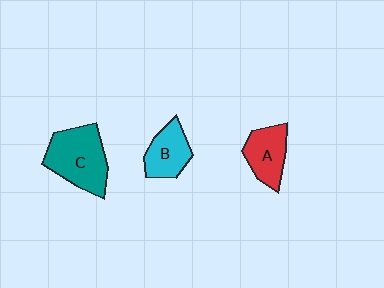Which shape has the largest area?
Shape C (teal).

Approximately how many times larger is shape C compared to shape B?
Approximately 1.6 times.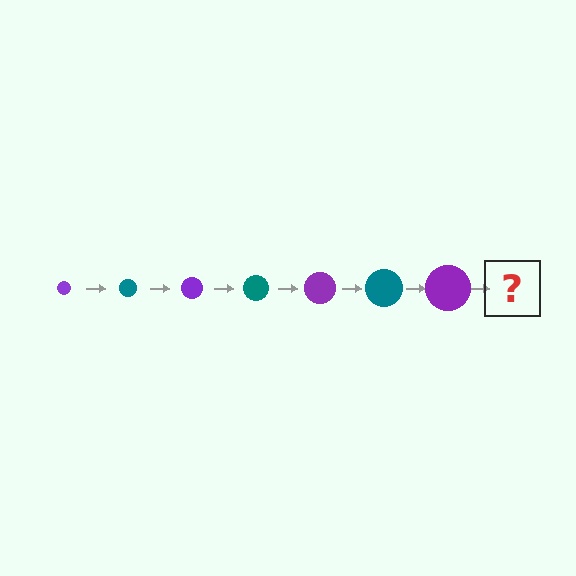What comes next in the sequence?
The next element should be a teal circle, larger than the previous one.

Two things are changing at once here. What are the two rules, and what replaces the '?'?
The two rules are that the circle grows larger each step and the color cycles through purple and teal. The '?' should be a teal circle, larger than the previous one.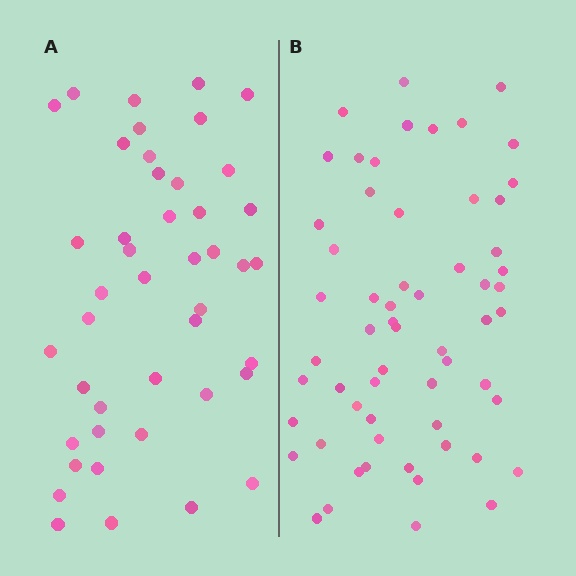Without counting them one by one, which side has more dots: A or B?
Region B (the right region) has more dots.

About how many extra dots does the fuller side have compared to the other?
Region B has approximately 15 more dots than region A.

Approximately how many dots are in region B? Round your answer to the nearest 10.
About 60 dots.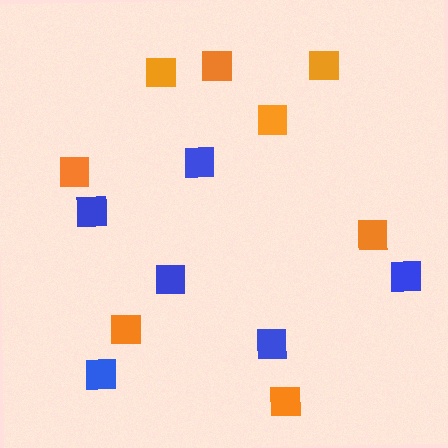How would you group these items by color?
There are 2 groups: one group of orange squares (8) and one group of blue squares (6).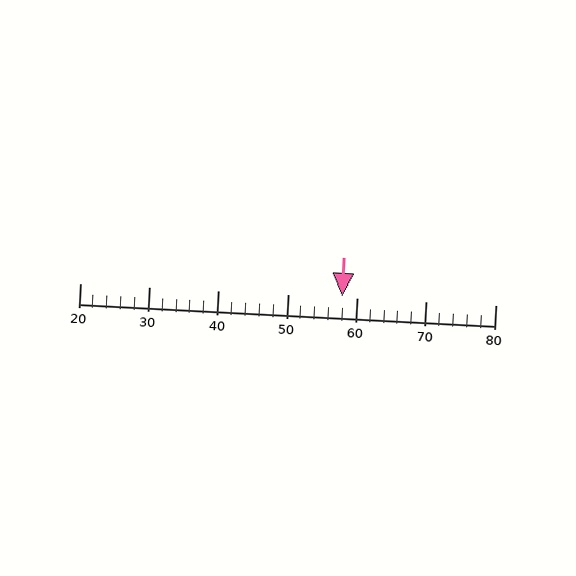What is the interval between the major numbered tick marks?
The major tick marks are spaced 10 units apart.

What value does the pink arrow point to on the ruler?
The pink arrow points to approximately 58.